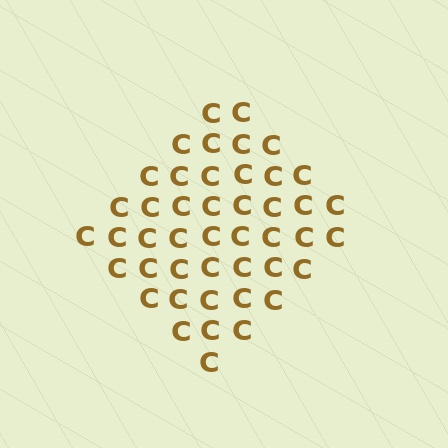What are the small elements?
The small elements are letter C's.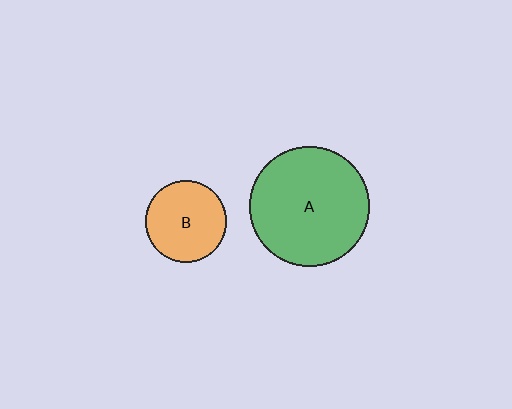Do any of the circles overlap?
No, none of the circles overlap.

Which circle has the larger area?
Circle A (green).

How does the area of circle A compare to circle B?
Approximately 2.2 times.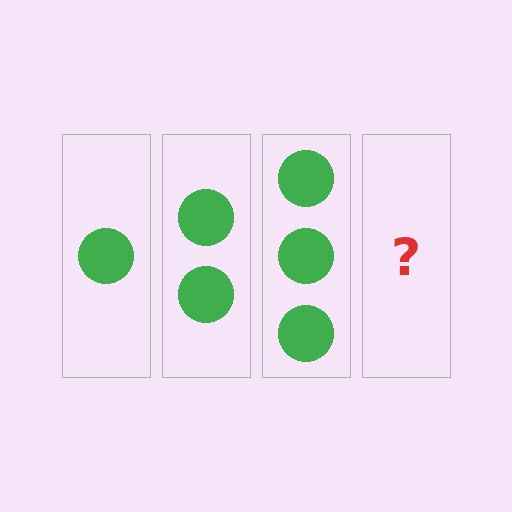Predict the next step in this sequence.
The next step is 4 circles.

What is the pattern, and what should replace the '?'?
The pattern is that each step adds one more circle. The '?' should be 4 circles.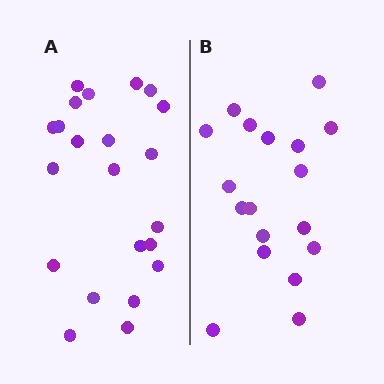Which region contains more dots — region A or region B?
Region A (the left region) has more dots.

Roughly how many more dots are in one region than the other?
Region A has about 4 more dots than region B.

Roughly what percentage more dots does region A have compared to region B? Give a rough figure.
About 20% more.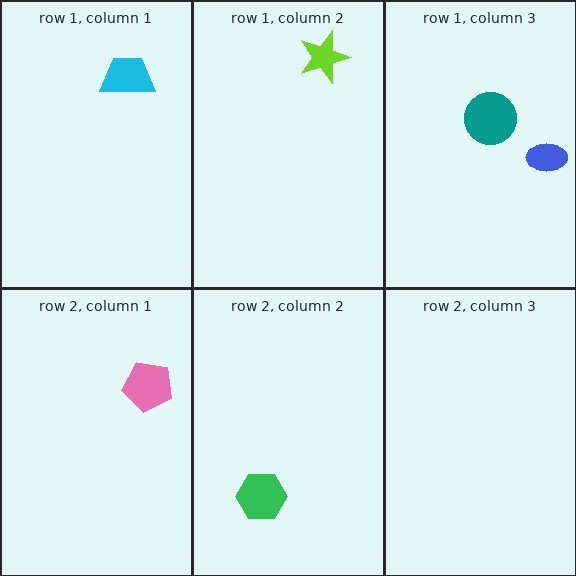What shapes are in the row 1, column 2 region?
The lime star.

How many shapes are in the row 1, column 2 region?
1.